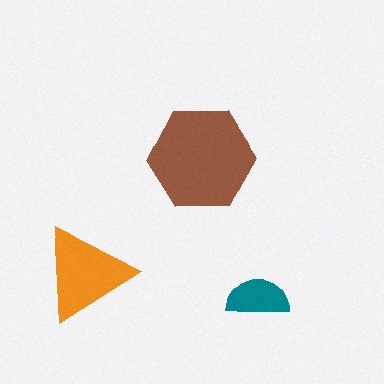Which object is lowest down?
The teal semicircle is bottommost.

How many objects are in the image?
There are 3 objects in the image.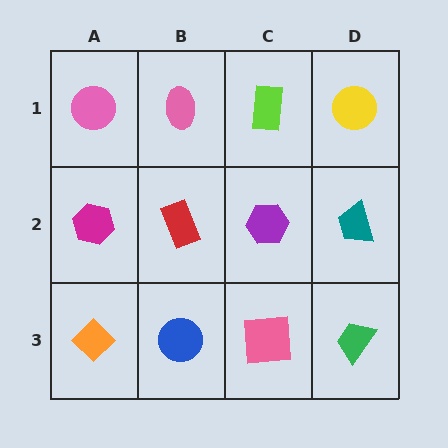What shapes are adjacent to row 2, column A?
A pink circle (row 1, column A), an orange diamond (row 3, column A), a red rectangle (row 2, column B).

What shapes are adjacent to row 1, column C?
A purple hexagon (row 2, column C), a pink ellipse (row 1, column B), a yellow circle (row 1, column D).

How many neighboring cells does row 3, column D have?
2.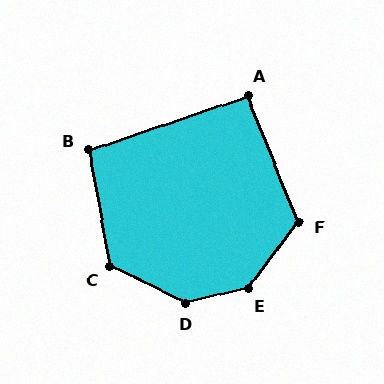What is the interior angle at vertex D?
Approximately 141 degrees (obtuse).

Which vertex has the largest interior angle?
E, at approximately 141 degrees.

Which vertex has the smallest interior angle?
A, at approximately 93 degrees.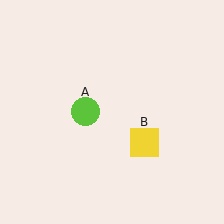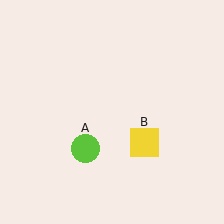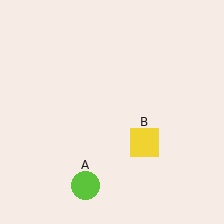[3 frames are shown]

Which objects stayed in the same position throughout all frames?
Yellow square (object B) remained stationary.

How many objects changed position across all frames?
1 object changed position: lime circle (object A).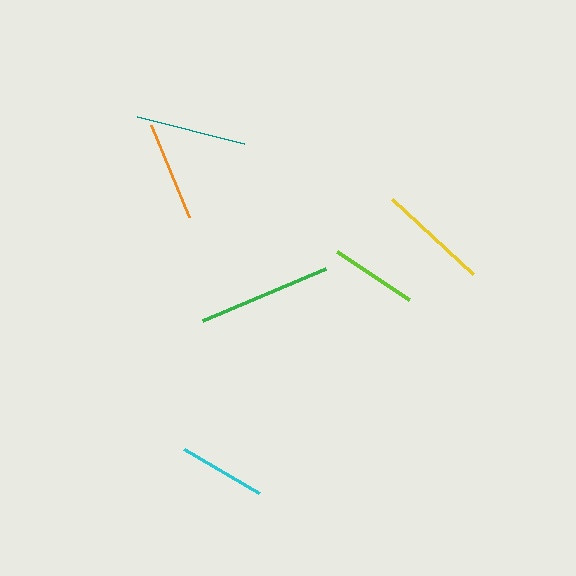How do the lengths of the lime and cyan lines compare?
The lime and cyan lines are approximately the same length.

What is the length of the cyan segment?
The cyan segment is approximately 87 pixels long.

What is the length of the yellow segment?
The yellow segment is approximately 111 pixels long.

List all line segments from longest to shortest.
From longest to shortest: green, yellow, teal, orange, lime, cyan.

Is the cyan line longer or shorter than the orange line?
The orange line is longer than the cyan line.